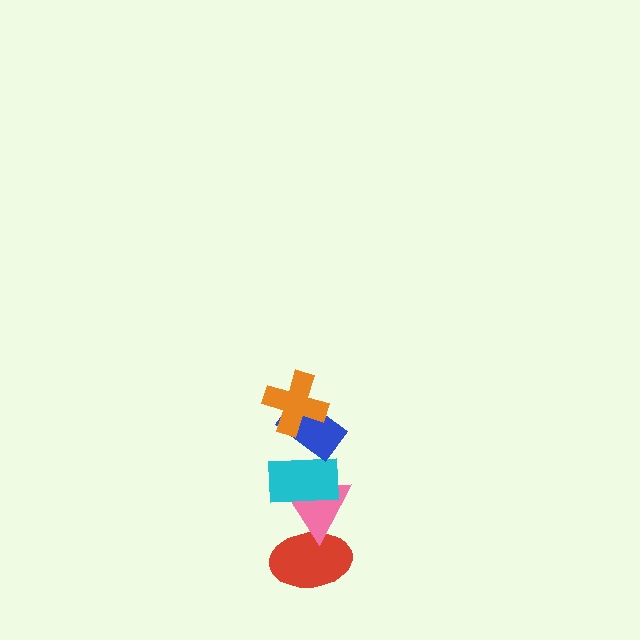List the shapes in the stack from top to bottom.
From top to bottom: the orange cross, the blue rectangle, the cyan rectangle, the pink triangle, the red ellipse.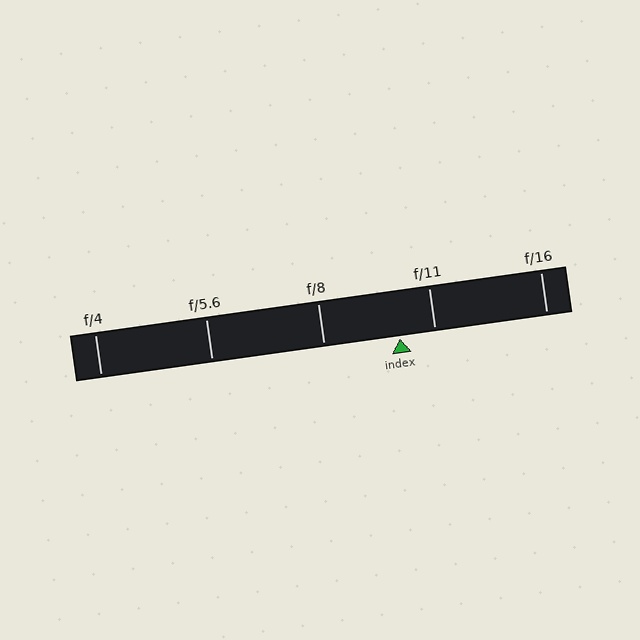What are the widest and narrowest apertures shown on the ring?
The widest aperture shown is f/4 and the narrowest is f/16.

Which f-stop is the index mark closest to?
The index mark is closest to f/11.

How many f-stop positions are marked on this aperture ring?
There are 5 f-stop positions marked.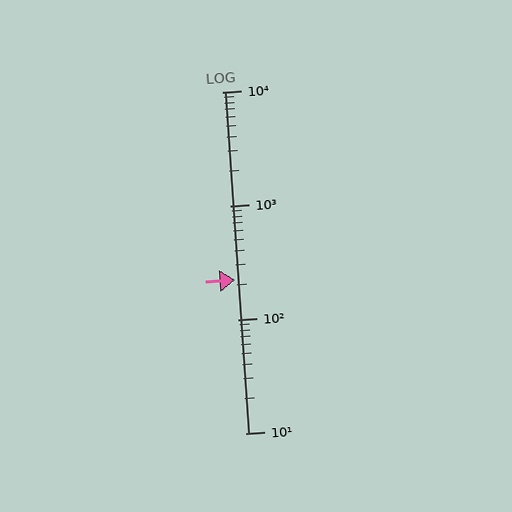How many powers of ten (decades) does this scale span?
The scale spans 3 decades, from 10 to 10000.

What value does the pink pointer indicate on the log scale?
The pointer indicates approximately 220.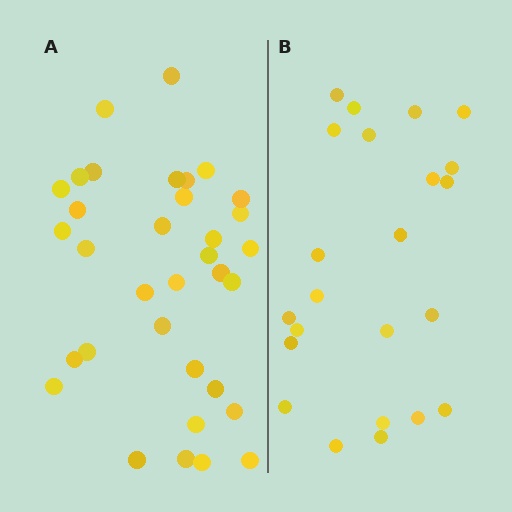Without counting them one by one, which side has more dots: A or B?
Region A (the left region) has more dots.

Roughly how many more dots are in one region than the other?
Region A has roughly 12 or so more dots than region B.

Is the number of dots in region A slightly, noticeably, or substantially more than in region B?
Region A has substantially more. The ratio is roughly 1.5 to 1.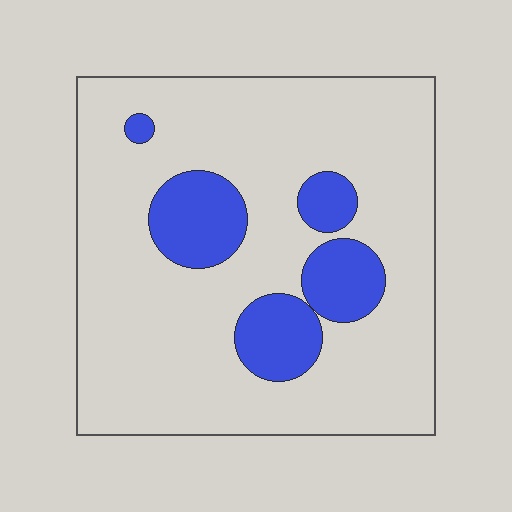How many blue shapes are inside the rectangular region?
5.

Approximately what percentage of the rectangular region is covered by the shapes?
Approximately 20%.